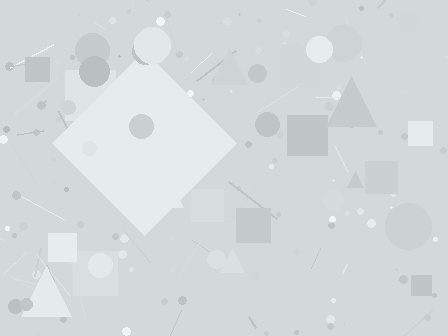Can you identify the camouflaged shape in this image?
The camouflaged shape is a diamond.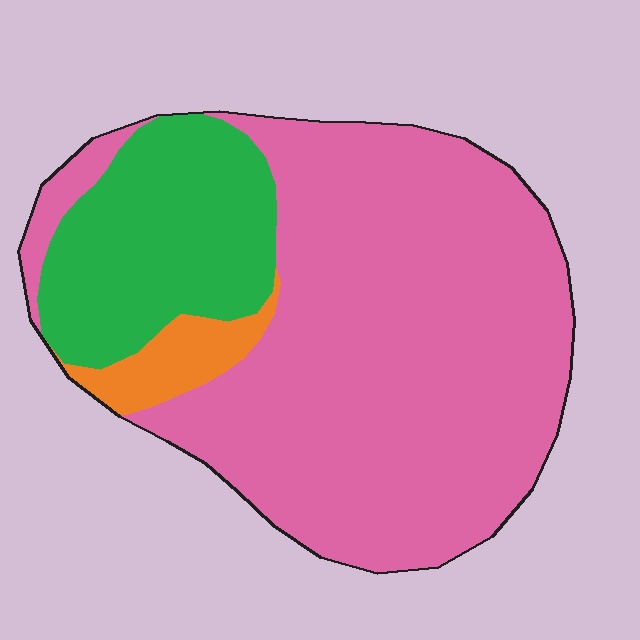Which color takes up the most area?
Pink, at roughly 70%.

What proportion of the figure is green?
Green covers 23% of the figure.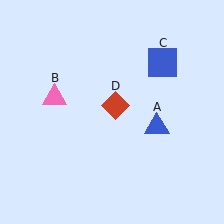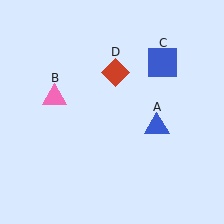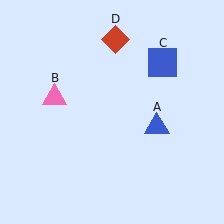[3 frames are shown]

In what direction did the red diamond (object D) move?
The red diamond (object D) moved up.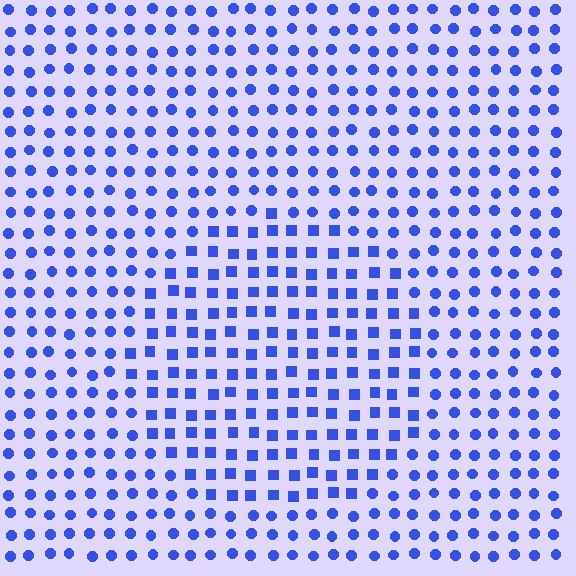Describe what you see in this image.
The image is filled with small blue elements arranged in a uniform grid. A circle-shaped region contains squares, while the surrounding area contains circles. The boundary is defined purely by the change in element shape.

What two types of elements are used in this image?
The image uses squares inside the circle region and circles outside it.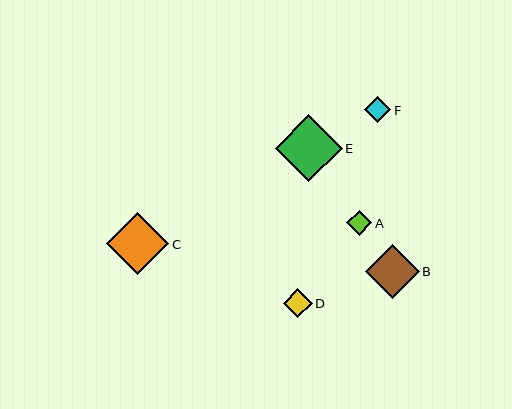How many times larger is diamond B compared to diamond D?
Diamond B is approximately 1.9 times the size of diamond D.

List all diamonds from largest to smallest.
From largest to smallest: E, C, B, D, F, A.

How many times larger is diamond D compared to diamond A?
Diamond D is approximately 1.2 times the size of diamond A.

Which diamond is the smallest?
Diamond A is the smallest with a size of approximately 25 pixels.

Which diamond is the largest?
Diamond E is the largest with a size of approximately 67 pixels.